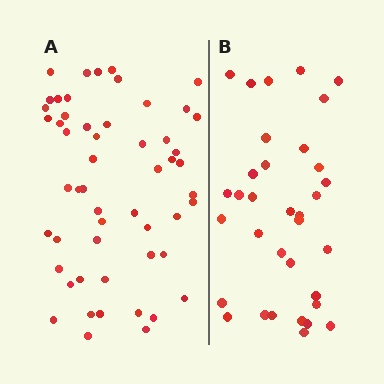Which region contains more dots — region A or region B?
Region A (the left region) has more dots.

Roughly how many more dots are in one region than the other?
Region A has approximately 20 more dots than region B.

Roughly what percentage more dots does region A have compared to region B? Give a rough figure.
About 60% more.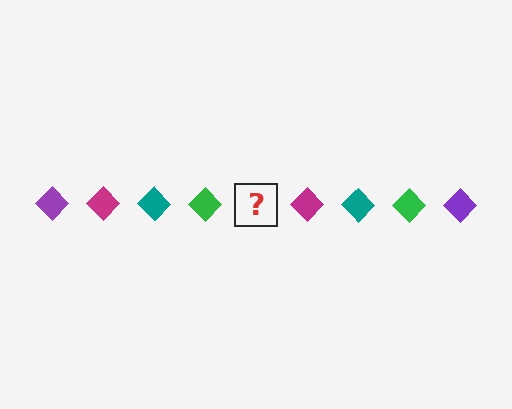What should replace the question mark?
The question mark should be replaced with a purple diamond.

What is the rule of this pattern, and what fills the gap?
The rule is that the pattern cycles through purple, magenta, teal, green diamonds. The gap should be filled with a purple diamond.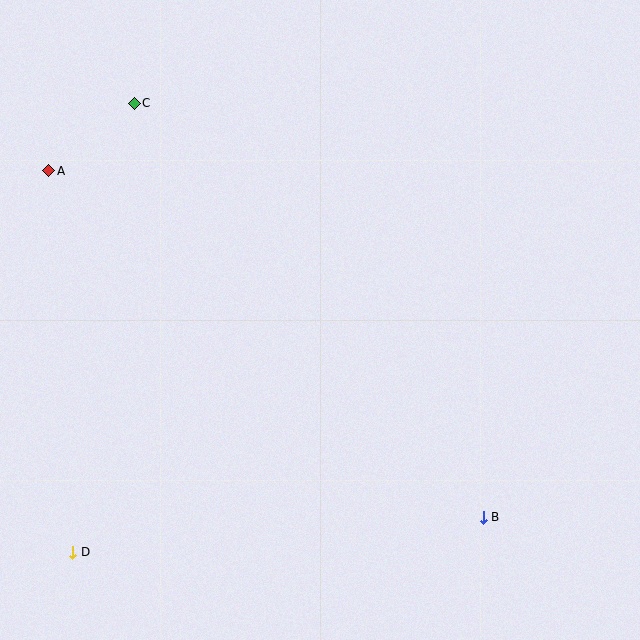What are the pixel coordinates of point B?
Point B is at (483, 517).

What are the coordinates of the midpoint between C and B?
The midpoint between C and B is at (309, 310).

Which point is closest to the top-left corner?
Point C is closest to the top-left corner.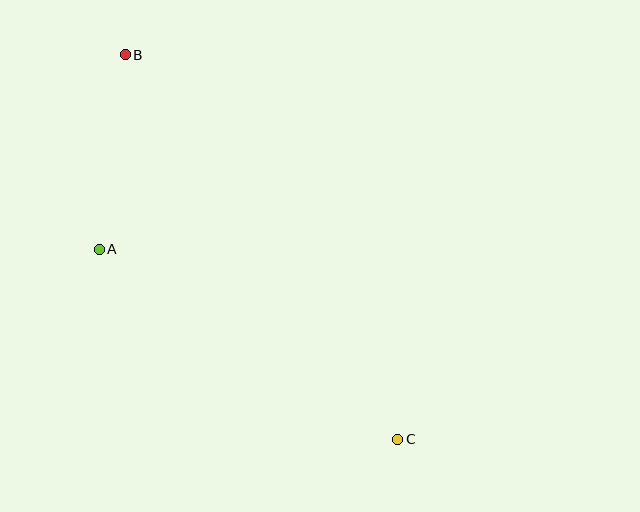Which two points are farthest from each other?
Points B and C are farthest from each other.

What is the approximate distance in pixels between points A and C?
The distance between A and C is approximately 354 pixels.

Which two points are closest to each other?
Points A and B are closest to each other.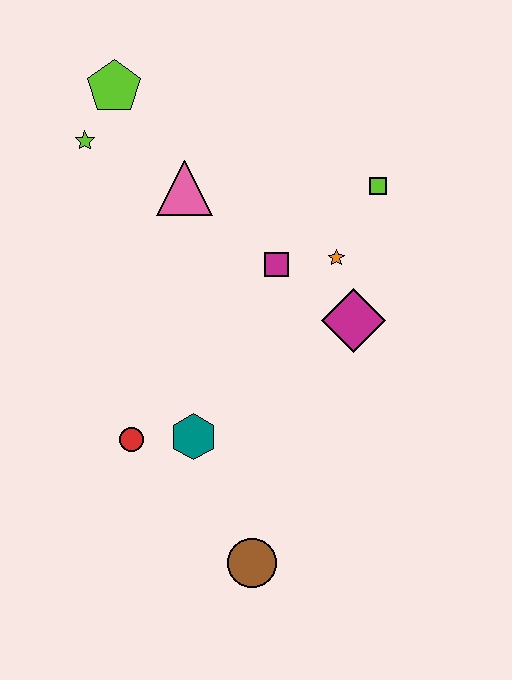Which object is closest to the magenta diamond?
The orange star is closest to the magenta diamond.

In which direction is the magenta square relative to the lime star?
The magenta square is to the right of the lime star.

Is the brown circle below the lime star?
Yes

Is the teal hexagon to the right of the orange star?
No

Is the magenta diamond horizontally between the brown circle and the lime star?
No